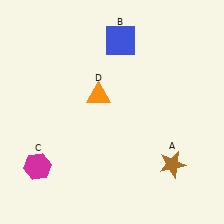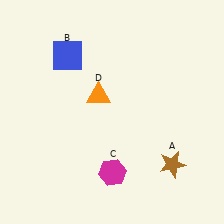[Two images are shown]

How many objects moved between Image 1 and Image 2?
2 objects moved between the two images.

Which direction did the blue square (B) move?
The blue square (B) moved left.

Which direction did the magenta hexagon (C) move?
The magenta hexagon (C) moved right.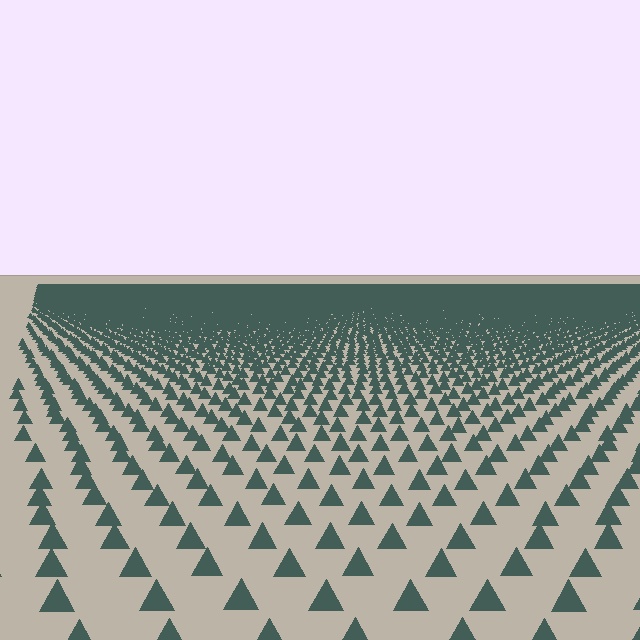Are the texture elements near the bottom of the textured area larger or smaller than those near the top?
Larger. Near the bottom, elements are closer to the viewer and appear at a bigger on-screen size.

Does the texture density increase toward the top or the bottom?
Density increases toward the top.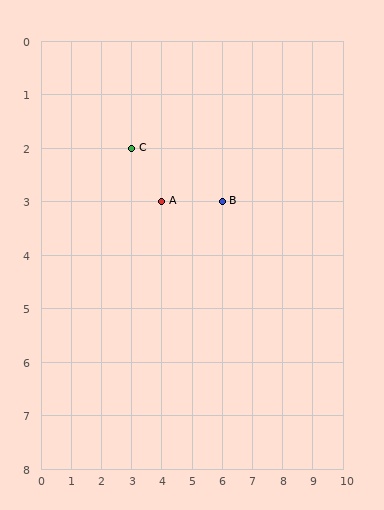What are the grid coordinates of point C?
Point C is at grid coordinates (3, 2).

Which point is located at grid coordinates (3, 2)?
Point C is at (3, 2).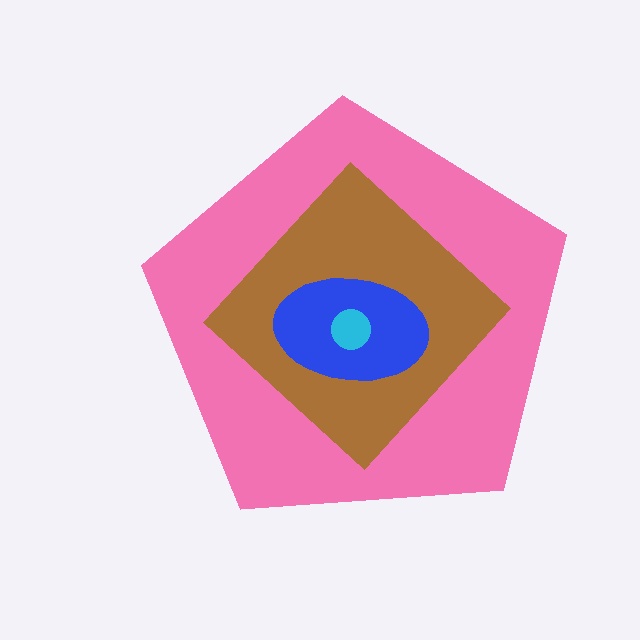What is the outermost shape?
The pink pentagon.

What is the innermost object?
The cyan circle.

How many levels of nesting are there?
4.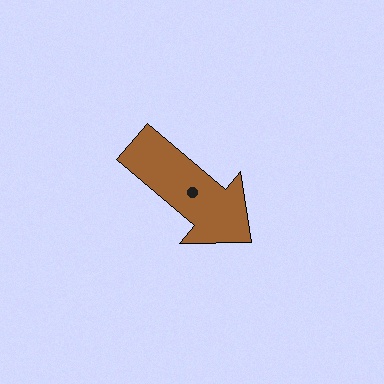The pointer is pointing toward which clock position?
Roughly 4 o'clock.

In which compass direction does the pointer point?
Southeast.